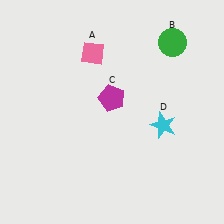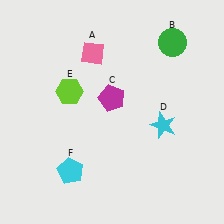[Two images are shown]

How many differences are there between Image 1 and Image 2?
There are 2 differences between the two images.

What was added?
A lime hexagon (E), a cyan pentagon (F) were added in Image 2.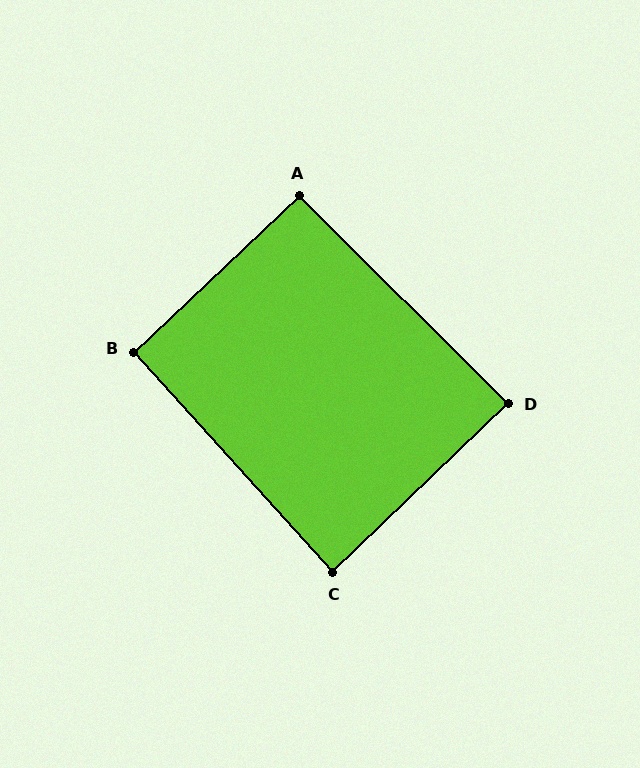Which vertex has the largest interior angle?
A, at approximately 92 degrees.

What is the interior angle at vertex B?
Approximately 91 degrees (approximately right).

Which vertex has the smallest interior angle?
C, at approximately 88 degrees.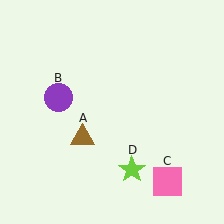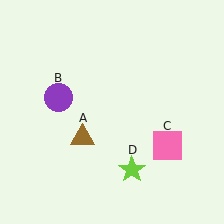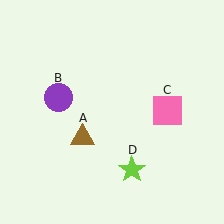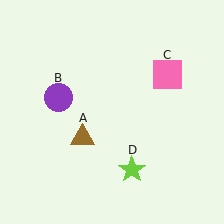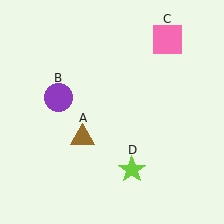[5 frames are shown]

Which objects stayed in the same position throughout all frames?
Brown triangle (object A) and purple circle (object B) and lime star (object D) remained stationary.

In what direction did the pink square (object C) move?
The pink square (object C) moved up.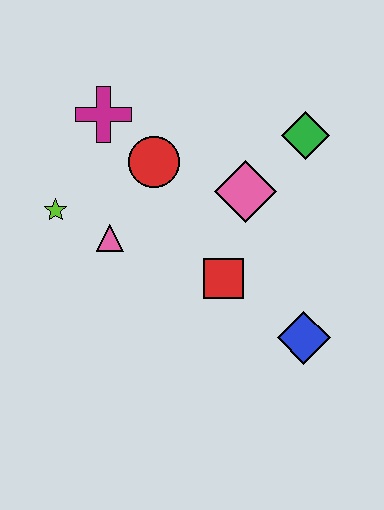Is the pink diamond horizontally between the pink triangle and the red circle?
No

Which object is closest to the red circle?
The magenta cross is closest to the red circle.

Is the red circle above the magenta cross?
No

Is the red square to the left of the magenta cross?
No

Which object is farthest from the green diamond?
The lime star is farthest from the green diamond.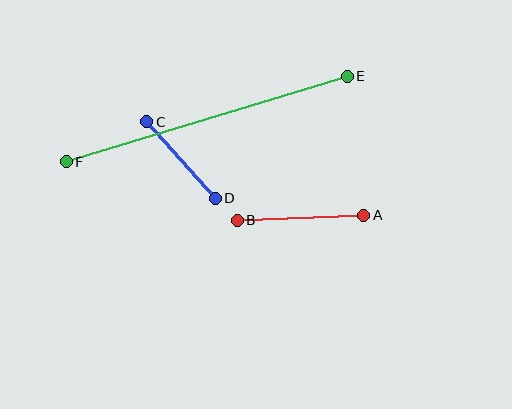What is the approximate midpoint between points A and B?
The midpoint is at approximately (300, 218) pixels.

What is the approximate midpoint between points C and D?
The midpoint is at approximately (181, 160) pixels.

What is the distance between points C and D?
The distance is approximately 103 pixels.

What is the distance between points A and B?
The distance is approximately 127 pixels.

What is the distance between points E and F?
The distance is approximately 294 pixels.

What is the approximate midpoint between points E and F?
The midpoint is at approximately (207, 119) pixels.